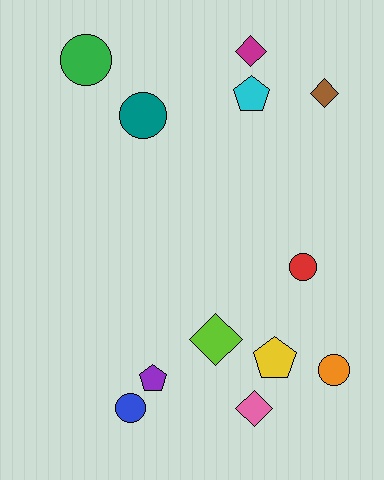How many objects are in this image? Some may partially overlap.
There are 12 objects.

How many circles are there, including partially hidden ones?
There are 5 circles.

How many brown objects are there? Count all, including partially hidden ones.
There is 1 brown object.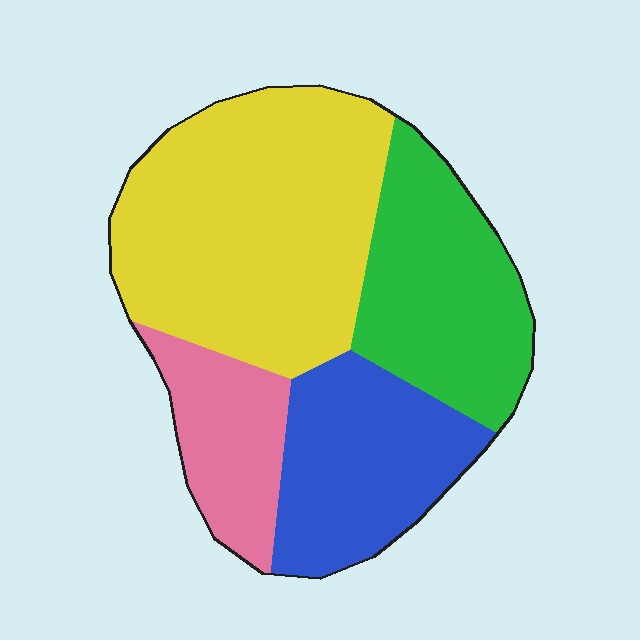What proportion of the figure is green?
Green takes up between a sixth and a third of the figure.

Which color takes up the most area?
Yellow, at roughly 40%.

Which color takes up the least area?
Pink, at roughly 15%.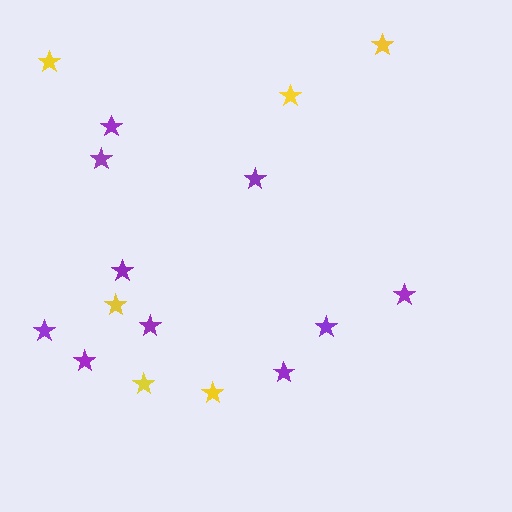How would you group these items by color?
There are 2 groups: one group of purple stars (10) and one group of yellow stars (6).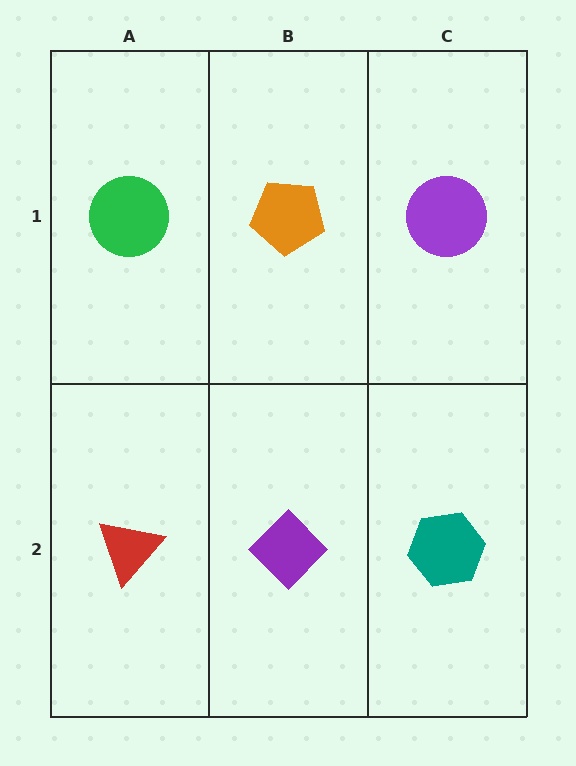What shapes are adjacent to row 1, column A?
A red triangle (row 2, column A), an orange pentagon (row 1, column B).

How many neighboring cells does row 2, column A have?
2.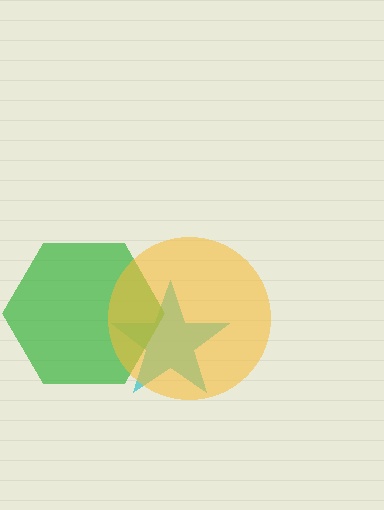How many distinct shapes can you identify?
There are 3 distinct shapes: a cyan star, a green hexagon, a yellow circle.